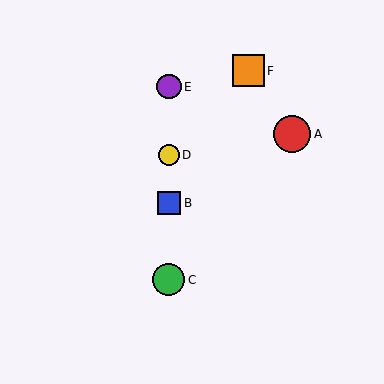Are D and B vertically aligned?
Yes, both are at x≈169.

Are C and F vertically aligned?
No, C is at x≈169 and F is at x≈248.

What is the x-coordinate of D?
Object D is at x≈169.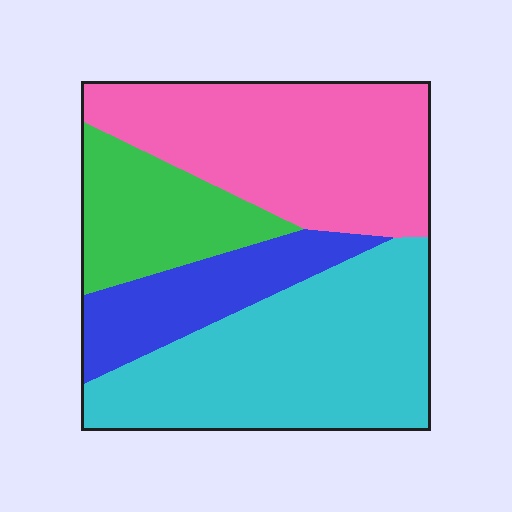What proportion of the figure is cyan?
Cyan covers about 35% of the figure.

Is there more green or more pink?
Pink.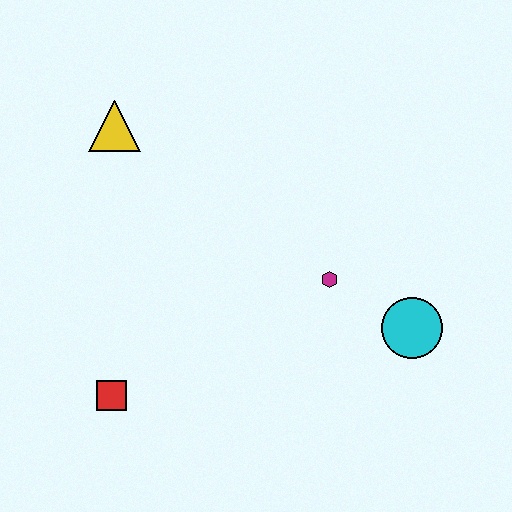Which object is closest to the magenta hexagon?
The cyan circle is closest to the magenta hexagon.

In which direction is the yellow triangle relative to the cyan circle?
The yellow triangle is to the left of the cyan circle.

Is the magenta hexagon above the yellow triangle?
No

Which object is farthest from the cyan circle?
The yellow triangle is farthest from the cyan circle.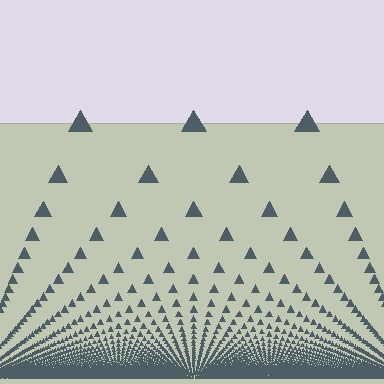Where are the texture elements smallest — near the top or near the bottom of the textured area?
Near the bottom.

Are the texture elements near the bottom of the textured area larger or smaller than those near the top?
Smaller. The gradient is inverted — elements near the bottom are smaller and denser.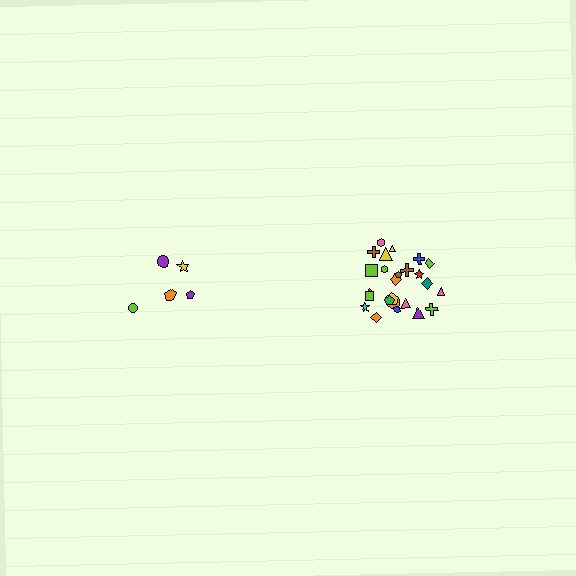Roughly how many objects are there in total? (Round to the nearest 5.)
Roughly 30 objects in total.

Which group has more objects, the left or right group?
The right group.